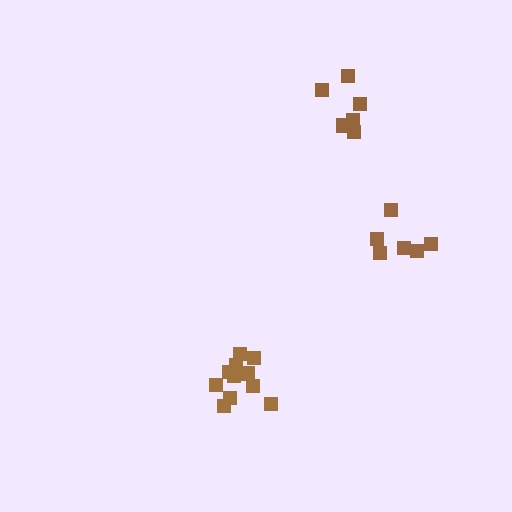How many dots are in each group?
Group 1: 7 dots, Group 2: 11 dots, Group 3: 6 dots (24 total).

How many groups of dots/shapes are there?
There are 3 groups.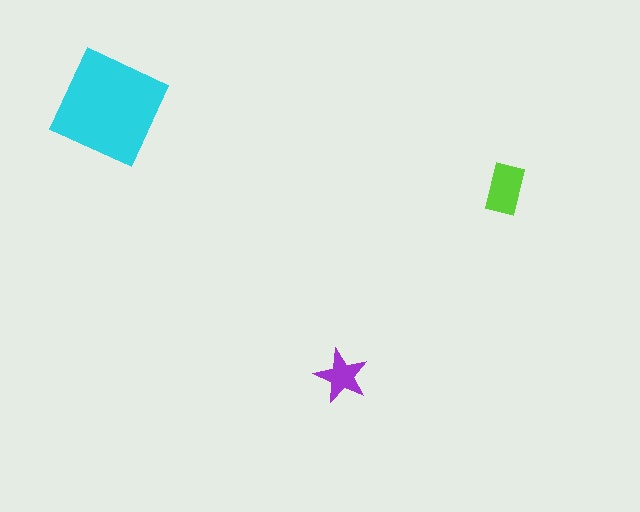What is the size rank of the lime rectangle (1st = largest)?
2nd.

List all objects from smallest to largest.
The purple star, the lime rectangle, the cyan square.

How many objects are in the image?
There are 3 objects in the image.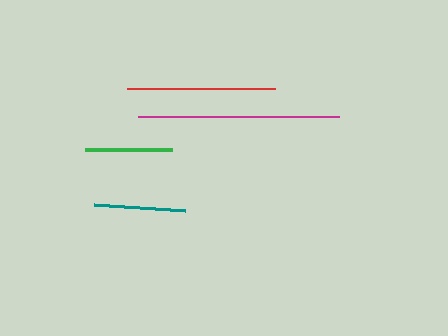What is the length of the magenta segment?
The magenta segment is approximately 201 pixels long.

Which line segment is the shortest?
The green line is the shortest at approximately 88 pixels.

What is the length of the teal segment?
The teal segment is approximately 91 pixels long.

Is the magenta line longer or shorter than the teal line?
The magenta line is longer than the teal line.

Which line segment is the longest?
The magenta line is the longest at approximately 201 pixels.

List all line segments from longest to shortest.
From longest to shortest: magenta, red, teal, green.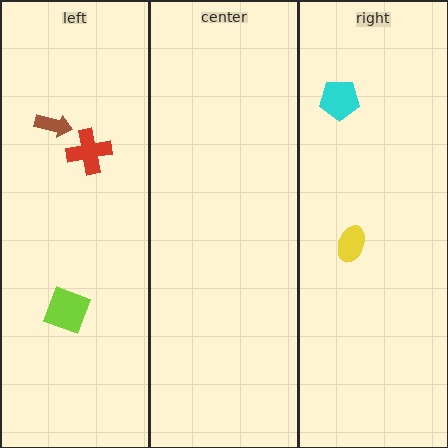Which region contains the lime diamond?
The left region.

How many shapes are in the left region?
3.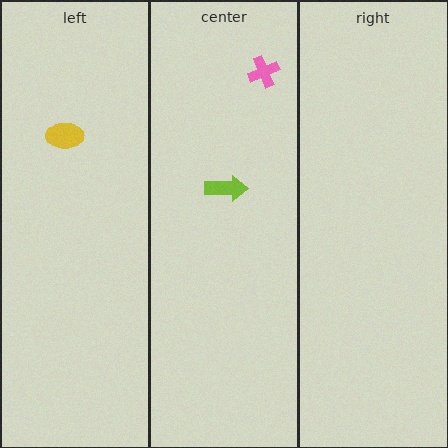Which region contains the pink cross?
The center region.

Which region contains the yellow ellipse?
The left region.